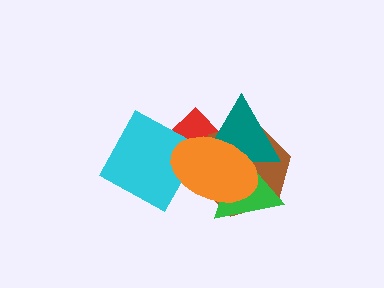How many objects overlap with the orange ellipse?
5 objects overlap with the orange ellipse.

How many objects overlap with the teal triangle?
4 objects overlap with the teal triangle.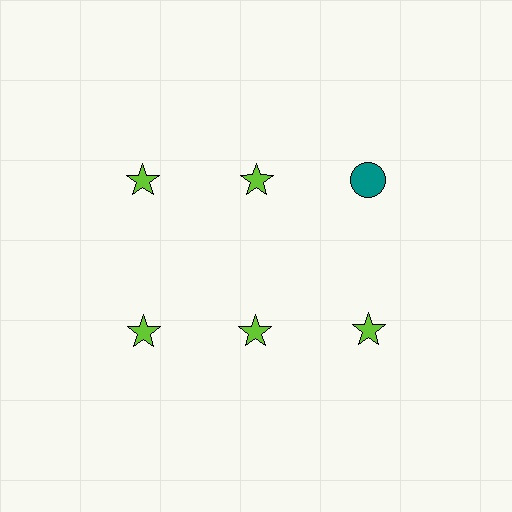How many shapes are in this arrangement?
There are 6 shapes arranged in a grid pattern.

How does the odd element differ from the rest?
It differs in both color (teal instead of lime) and shape (circle instead of star).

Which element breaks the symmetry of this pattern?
The teal circle in the top row, center column breaks the symmetry. All other shapes are lime stars.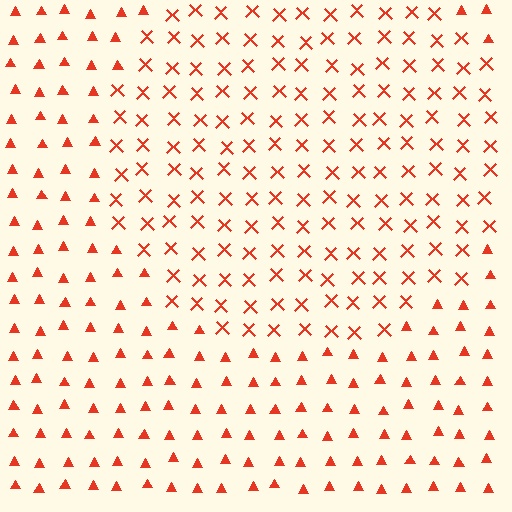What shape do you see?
I see a circle.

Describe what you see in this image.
The image is filled with small red elements arranged in a uniform grid. A circle-shaped region contains X marks, while the surrounding area contains triangles. The boundary is defined purely by the change in element shape.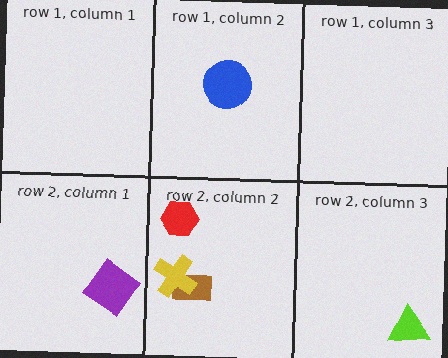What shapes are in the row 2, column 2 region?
The brown rectangle, the red hexagon, the yellow cross.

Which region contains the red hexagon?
The row 2, column 2 region.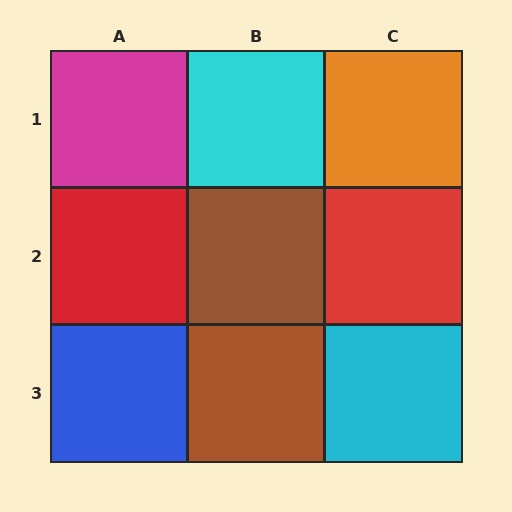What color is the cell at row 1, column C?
Orange.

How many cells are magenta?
1 cell is magenta.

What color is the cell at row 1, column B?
Cyan.